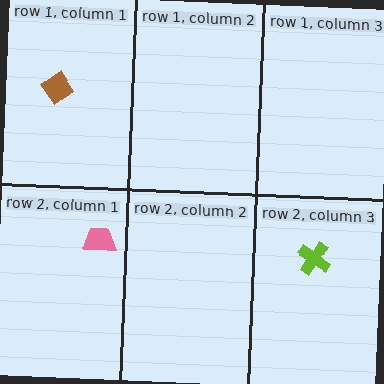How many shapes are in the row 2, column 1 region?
1.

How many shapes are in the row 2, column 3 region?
1.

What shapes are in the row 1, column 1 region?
The brown diamond.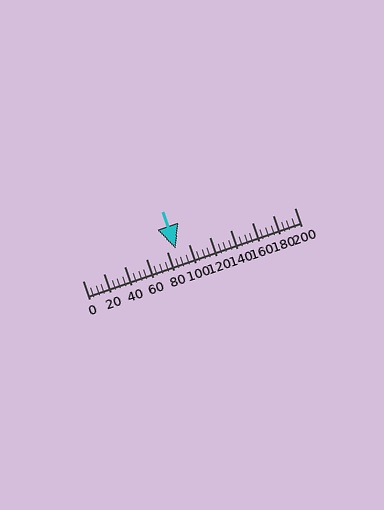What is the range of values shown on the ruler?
The ruler shows values from 0 to 200.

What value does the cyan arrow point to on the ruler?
The cyan arrow points to approximately 88.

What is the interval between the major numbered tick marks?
The major tick marks are spaced 20 units apart.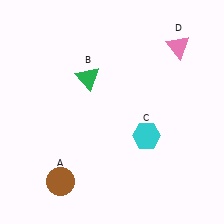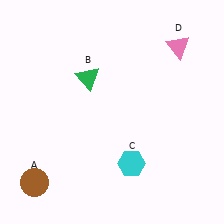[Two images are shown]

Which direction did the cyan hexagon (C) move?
The cyan hexagon (C) moved down.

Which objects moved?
The objects that moved are: the brown circle (A), the cyan hexagon (C).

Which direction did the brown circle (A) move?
The brown circle (A) moved left.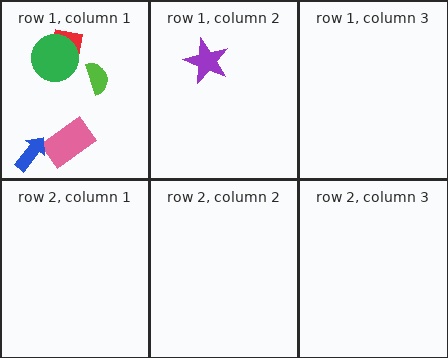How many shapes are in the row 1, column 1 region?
5.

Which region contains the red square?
The row 1, column 1 region.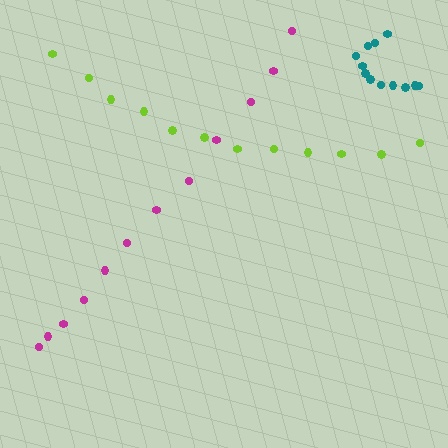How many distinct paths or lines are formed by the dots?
There are 3 distinct paths.